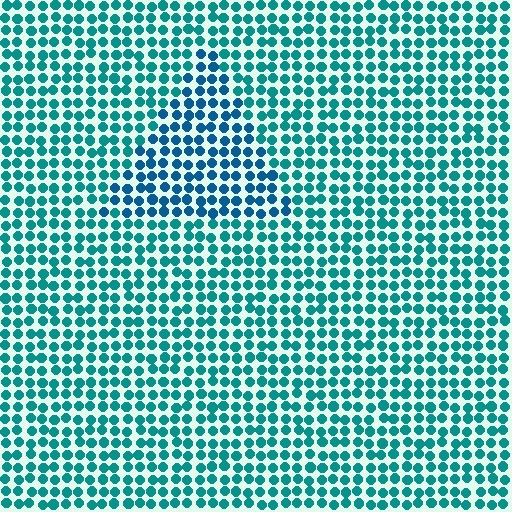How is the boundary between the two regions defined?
The boundary is defined purely by a slight shift in hue (about 27 degrees). Spacing, size, and orientation are identical on both sides.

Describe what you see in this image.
The image is filled with small teal elements in a uniform arrangement. A triangle-shaped region is visible where the elements are tinted to a slightly different hue, forming a subtle color boundary.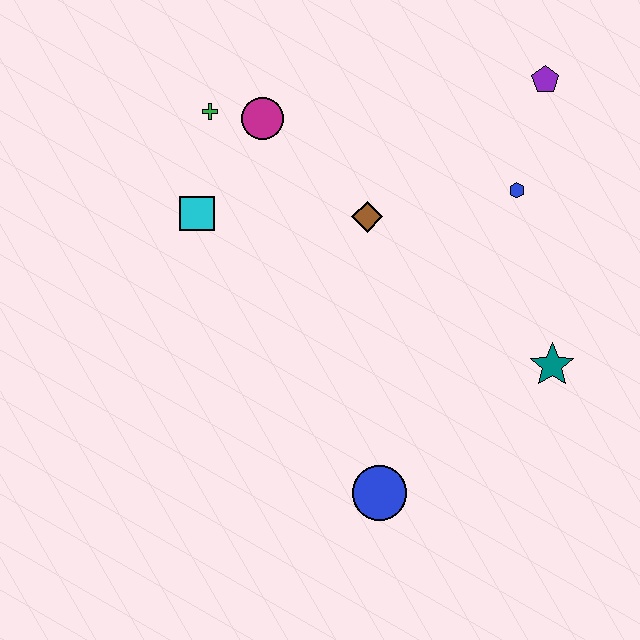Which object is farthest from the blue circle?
The purple pentagon is farthest from the blue circle.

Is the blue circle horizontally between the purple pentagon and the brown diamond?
Yes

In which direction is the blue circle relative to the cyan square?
The blue circle is below the cyan square.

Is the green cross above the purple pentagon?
No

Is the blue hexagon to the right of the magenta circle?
Yes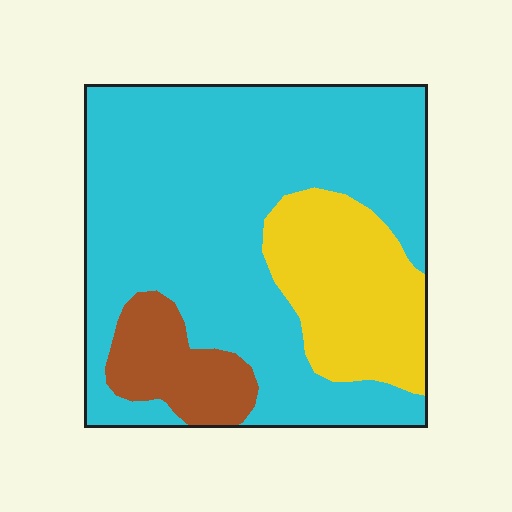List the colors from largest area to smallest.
From largest to smallest: cyan, yellow, brown.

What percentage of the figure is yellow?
Yellow covers 21% of the figure.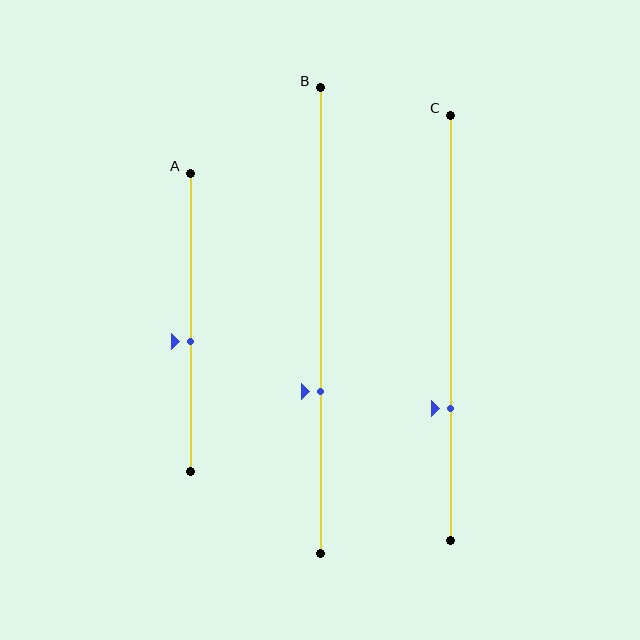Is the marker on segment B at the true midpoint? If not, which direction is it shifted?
No, the marker on segment B is shifted downward by about 15% of the segment length.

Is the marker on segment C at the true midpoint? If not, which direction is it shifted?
No, the marker on segment C is shifted downward by about 19% of the segment length.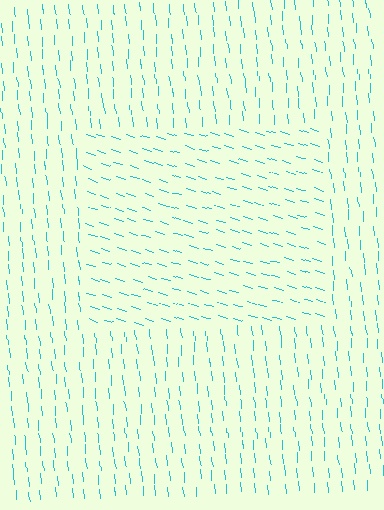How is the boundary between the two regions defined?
The boundary is defined purely by a change in line orientation (approximately 67 degrees difference). All lines are the same color and thickness.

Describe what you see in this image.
The image is filled with small cyan line segments. A rectangle region in the image has lines oriented differently from the surrounding lines, creating a visible texture boundary.